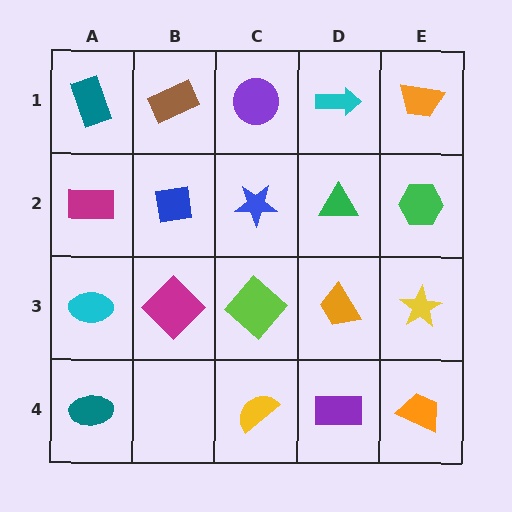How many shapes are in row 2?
5 shapes.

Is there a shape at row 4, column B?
No, that cell is empty.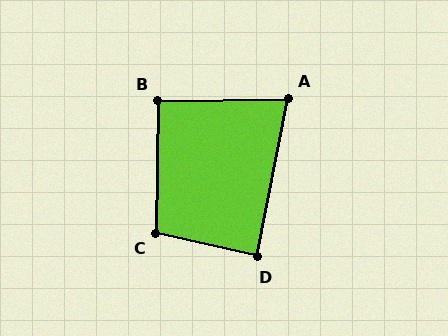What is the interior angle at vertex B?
Approximately 91 degrees (approximately right).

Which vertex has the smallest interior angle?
A, at approximately 78 degrees.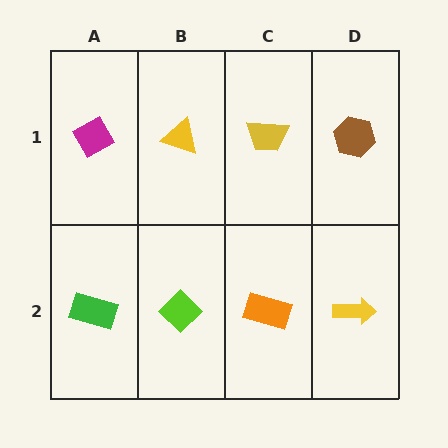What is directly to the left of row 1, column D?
A yellow trapezoid.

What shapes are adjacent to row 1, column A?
A green rectangle (row 2, column A), a yellow triangle (row 1, column B).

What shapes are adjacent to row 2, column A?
A magenta diamond (row 1, column A), a lime diamond (row 2, column B).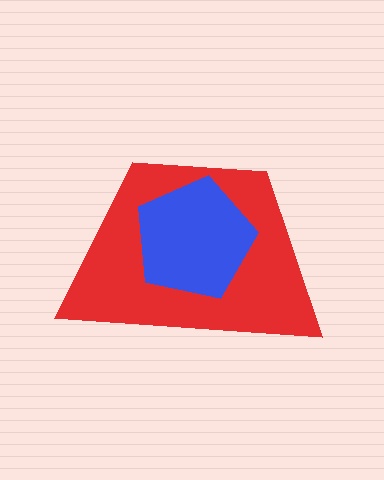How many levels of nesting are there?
2.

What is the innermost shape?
The blue pentagon.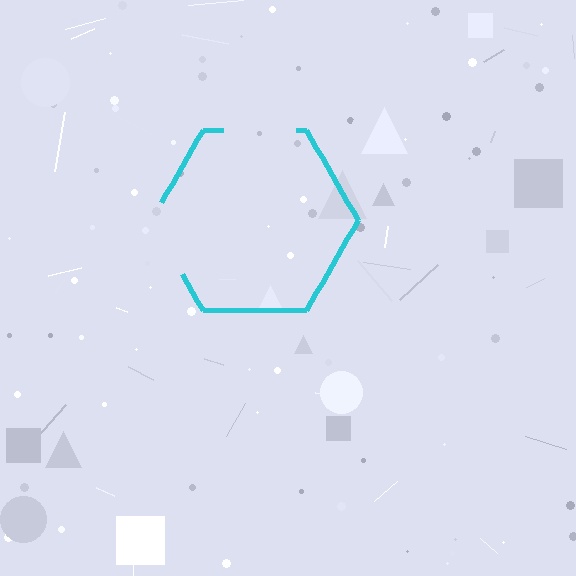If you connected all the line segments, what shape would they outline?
They would outline a hexagon.